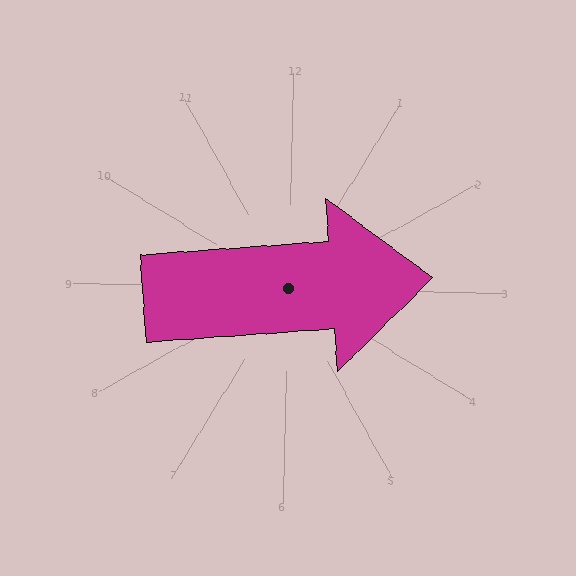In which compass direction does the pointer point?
East.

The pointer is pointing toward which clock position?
Roughly 3 o'clock.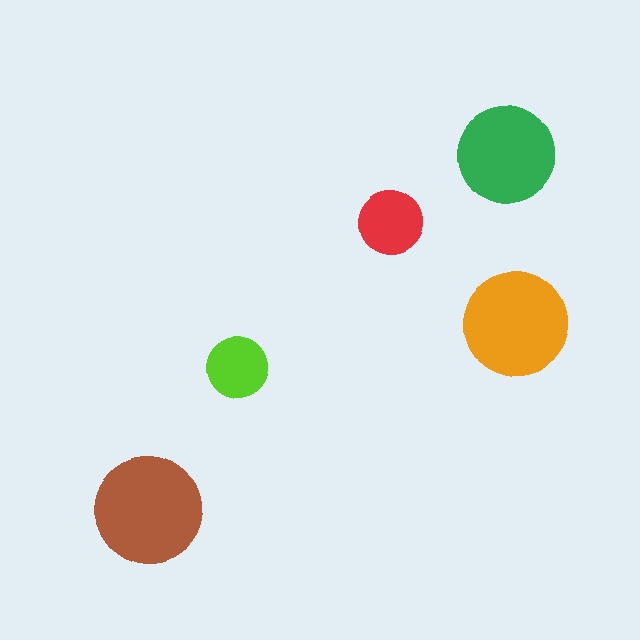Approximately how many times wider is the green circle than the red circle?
About 1.5 times wider.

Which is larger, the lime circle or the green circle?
The green one.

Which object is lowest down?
The brown circle is bottommost.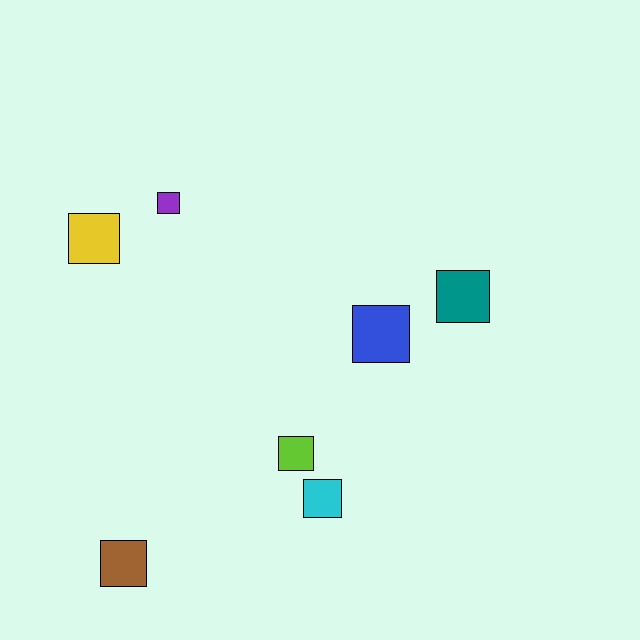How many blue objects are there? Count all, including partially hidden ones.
There is 1 blue object.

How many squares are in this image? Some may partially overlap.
There are 7 squares.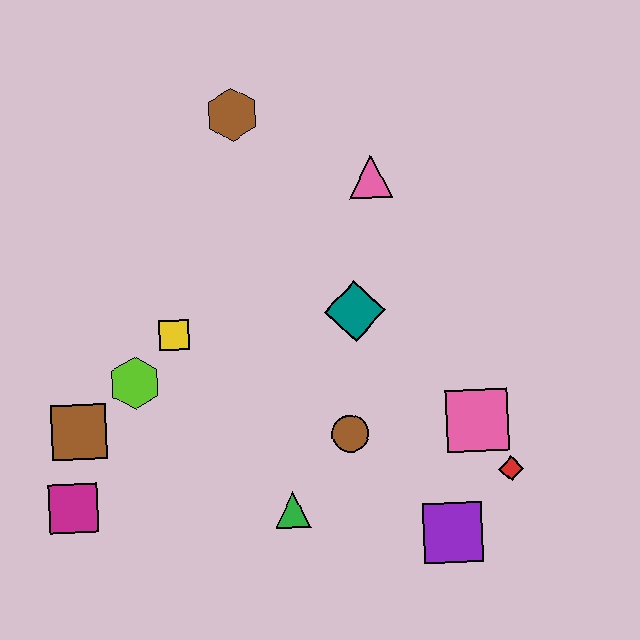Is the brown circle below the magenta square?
No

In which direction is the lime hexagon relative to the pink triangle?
The lime hexagon is to the left of the pink triangle.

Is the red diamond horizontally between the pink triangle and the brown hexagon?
No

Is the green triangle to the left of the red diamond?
Yes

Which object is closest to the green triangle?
The brown circle is closest to the green triangle.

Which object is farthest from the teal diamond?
The magenta square is farthest from the teal diamond.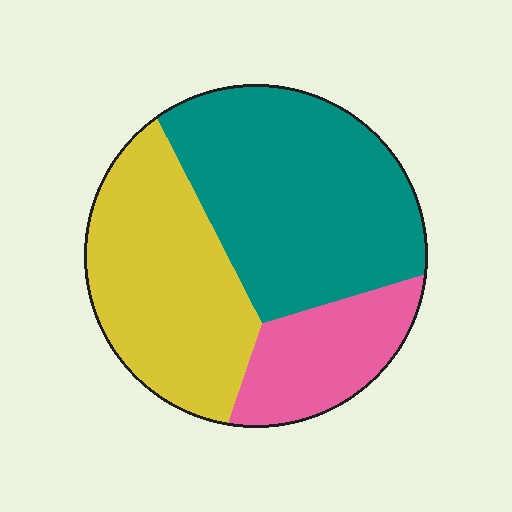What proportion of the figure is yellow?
Yellow takes up between a third and a half of the figure.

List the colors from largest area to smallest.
From largest to smallest: teal, yellow, pink.